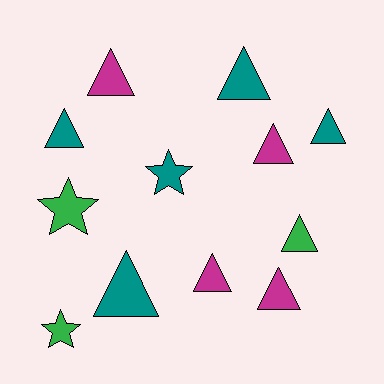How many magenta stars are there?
There are no magenta stars.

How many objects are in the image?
There are 12 objects.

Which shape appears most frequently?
Triangle, with 9 objects.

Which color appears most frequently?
Teal, with 5 objects.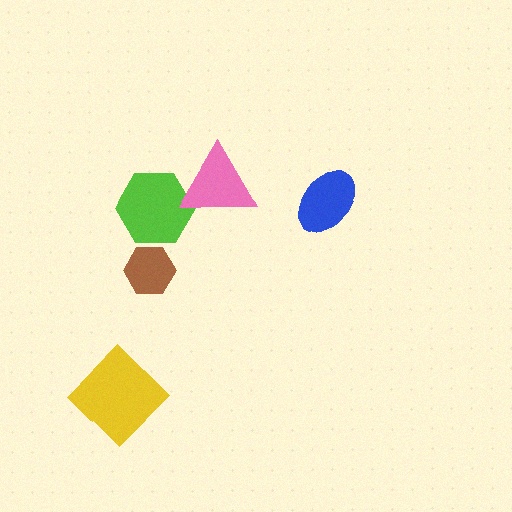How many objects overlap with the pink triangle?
1 object overlaps with the pink triangle.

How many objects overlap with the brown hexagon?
0 objects overlap with the brown hexagon.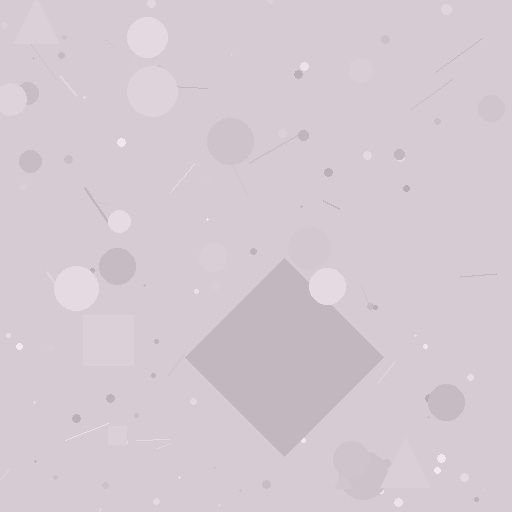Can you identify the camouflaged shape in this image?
The camouflaged shape is a diamond.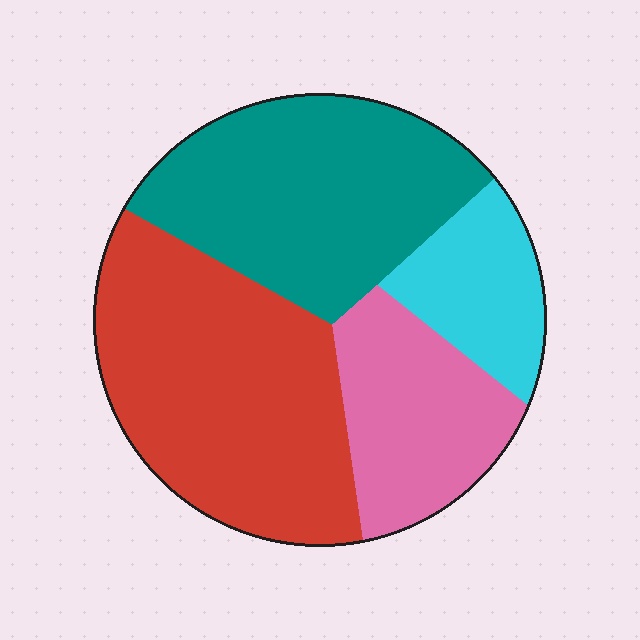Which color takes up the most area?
Red, at roughly 35%.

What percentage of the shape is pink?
Pink covers around 20% of the shape.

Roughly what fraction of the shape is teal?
Teal takes up between a quarter and a half of the shape.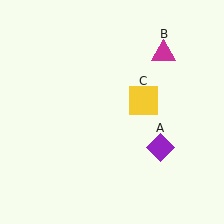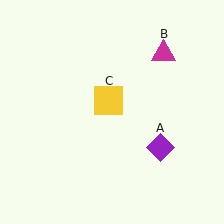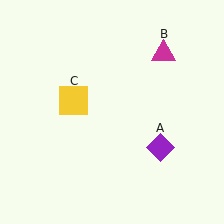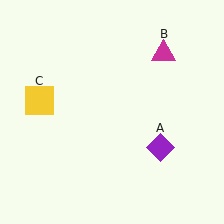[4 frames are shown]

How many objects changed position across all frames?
1 object changed position: yellow square (object C).